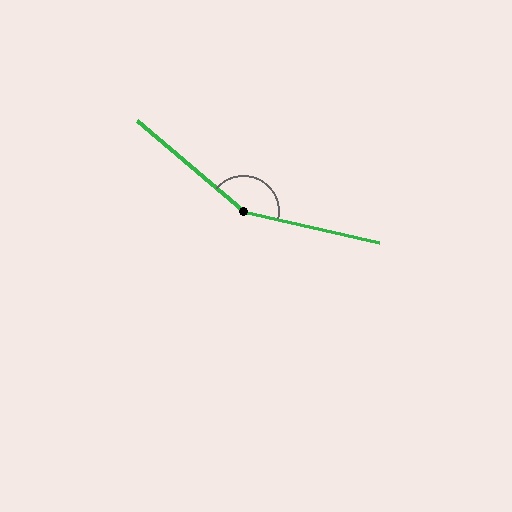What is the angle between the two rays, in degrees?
Approximately 152 degrees.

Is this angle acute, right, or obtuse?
It is obtuse.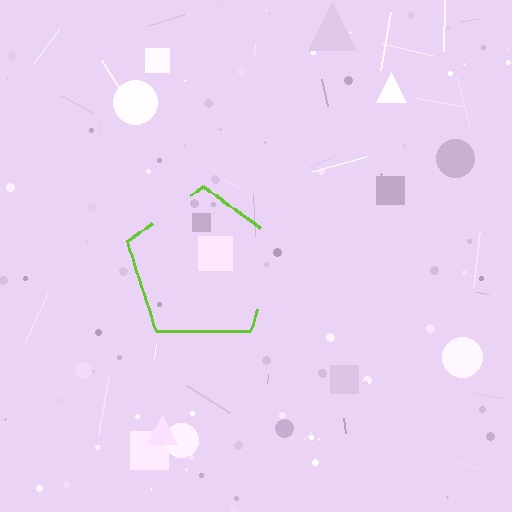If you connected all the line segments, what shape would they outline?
They would outline a pentagon.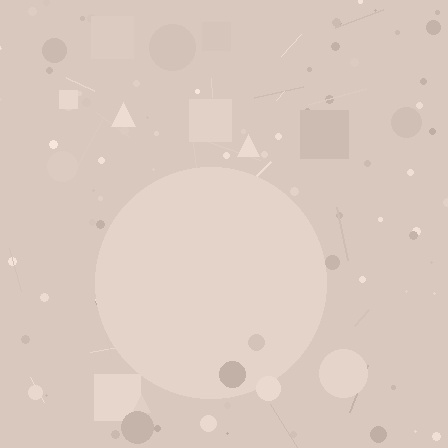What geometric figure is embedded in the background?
A circle is embedded in the background.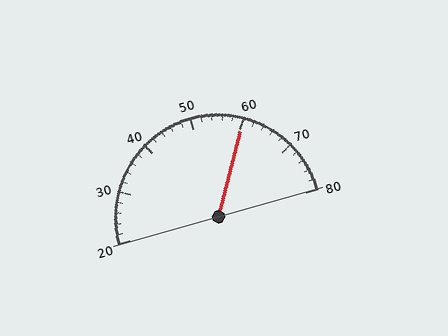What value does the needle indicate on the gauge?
The needle indicates approximately 60.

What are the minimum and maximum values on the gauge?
The gauge ranges from 20 to 80.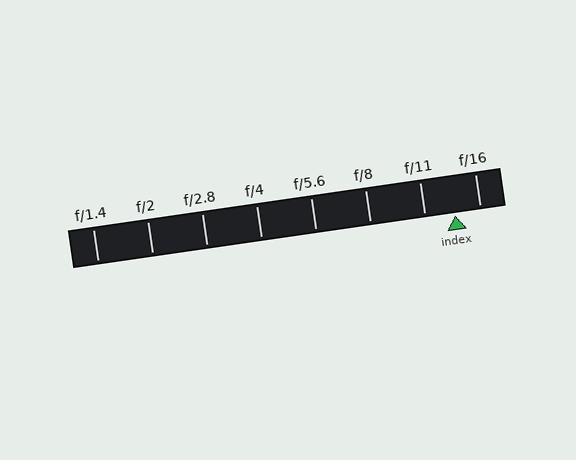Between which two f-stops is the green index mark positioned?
The index mark is between f/11 and f/16.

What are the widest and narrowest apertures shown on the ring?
The widest aperture shown is f/1.4 and the narrowest is f/16.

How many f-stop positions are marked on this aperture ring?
There are 8 f-stop positions marked.